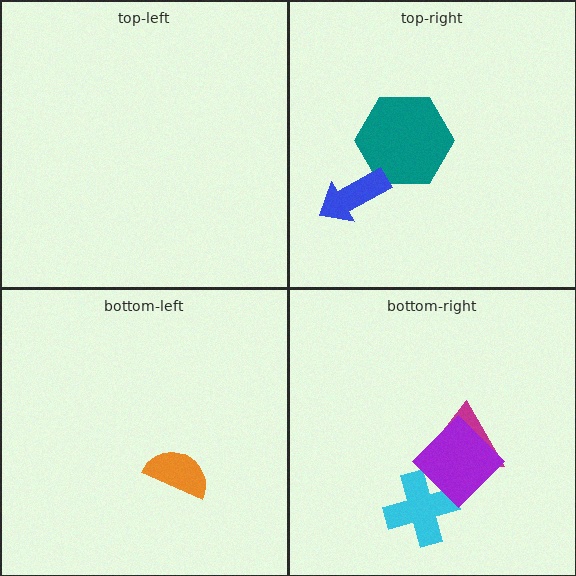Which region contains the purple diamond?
The bottom-right region.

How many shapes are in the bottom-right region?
3.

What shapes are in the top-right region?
The teal hexagon, the blue arrow.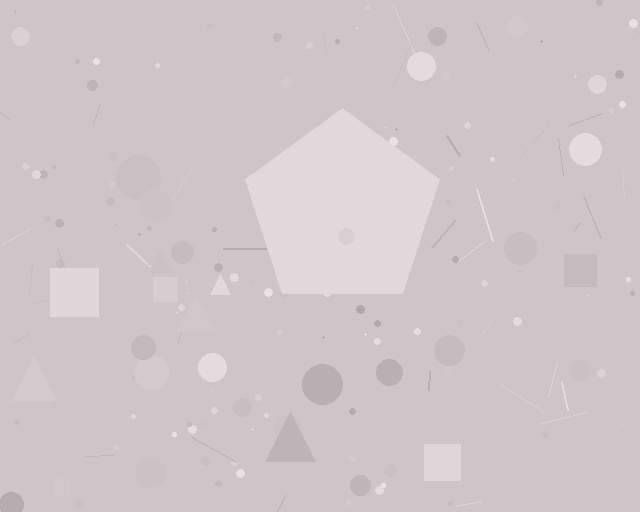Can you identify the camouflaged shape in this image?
The camouflaged shape is a pentagon.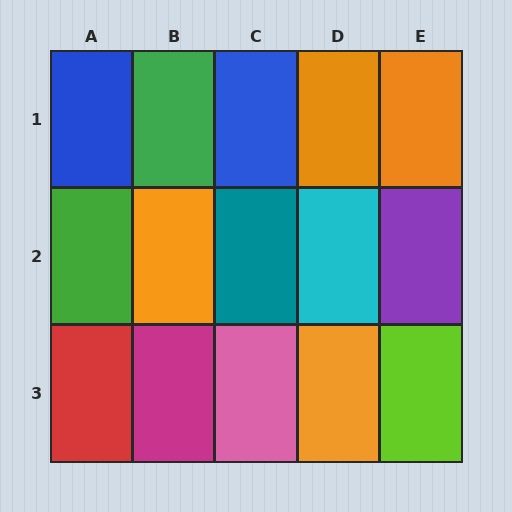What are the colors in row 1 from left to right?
Blue, green, blue, orange, orange.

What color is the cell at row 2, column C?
Teal.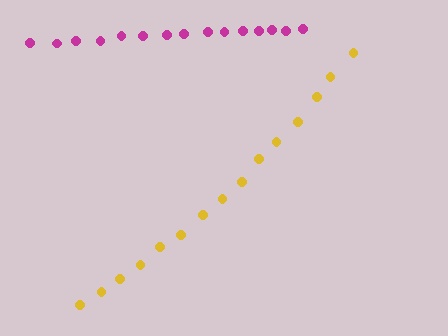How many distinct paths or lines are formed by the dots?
There are 2 distinct paths.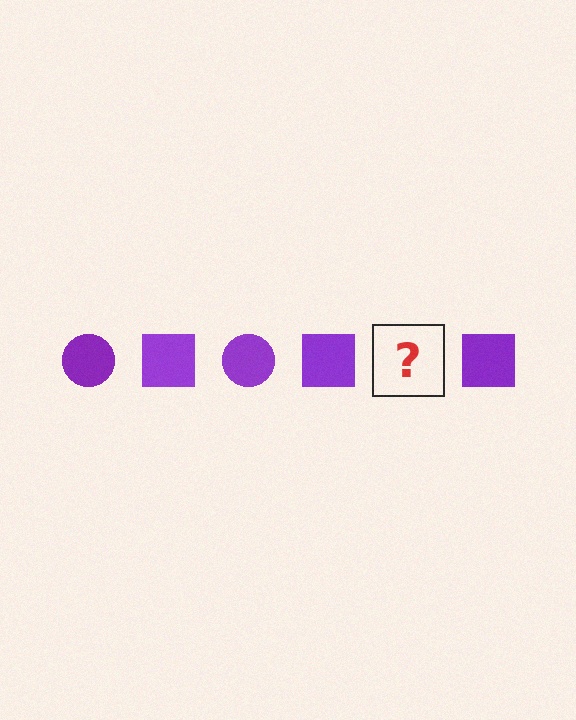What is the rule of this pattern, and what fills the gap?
The rule is that the pattern cycles through circle, square shapes in purple. The gap should be filled with a purple circle.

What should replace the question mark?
The question mark should be replaced with a purple circle.